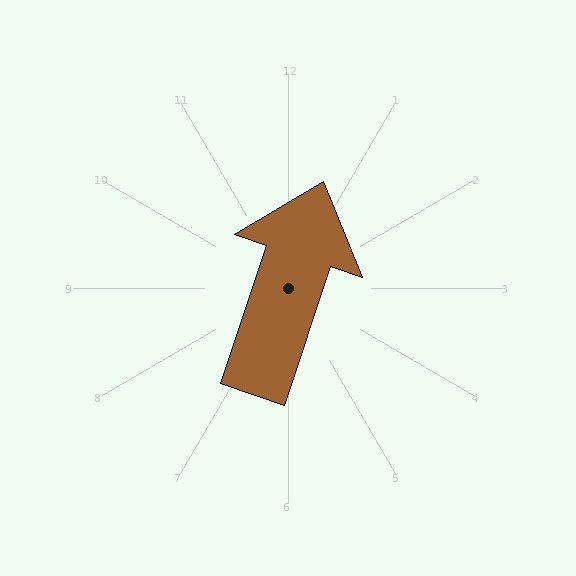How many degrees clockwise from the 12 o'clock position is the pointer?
Approximately 18 degrees.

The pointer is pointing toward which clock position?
Roughly 1 o'clock.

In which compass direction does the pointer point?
North.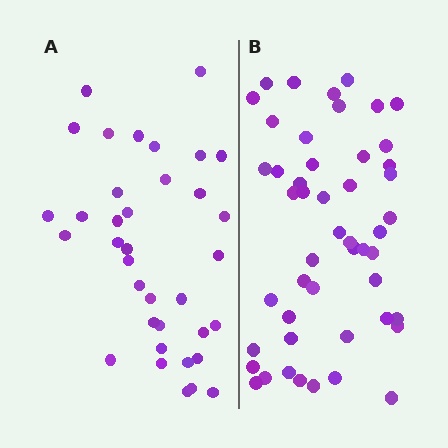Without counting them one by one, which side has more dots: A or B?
Region B (the right region) has more dots.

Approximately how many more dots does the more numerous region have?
Region B has approximately 15 more dots than region A.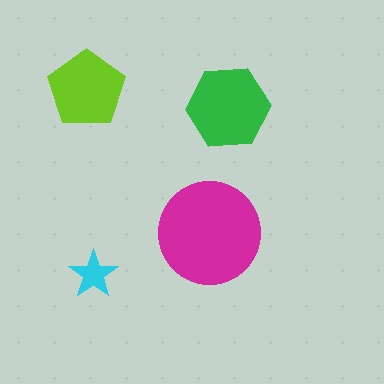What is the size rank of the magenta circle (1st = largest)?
1st.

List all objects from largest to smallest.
The magenta circle, the green hexagon, the lime pentagon, the cyan star.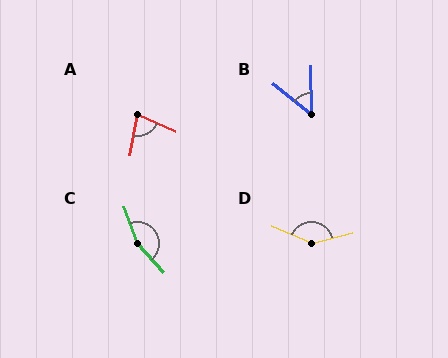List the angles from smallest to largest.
B (51°), A (76°), D (142°), C (157°).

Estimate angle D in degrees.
Approximately 142 degrees.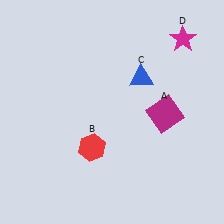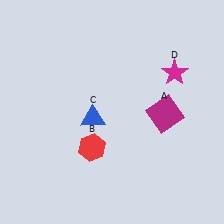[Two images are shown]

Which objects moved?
The objects that moved are: the blue triangle (C), the magenta star (D).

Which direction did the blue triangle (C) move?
The blue triangle (C) moved left.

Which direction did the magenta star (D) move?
The magenta star (D) moved down.